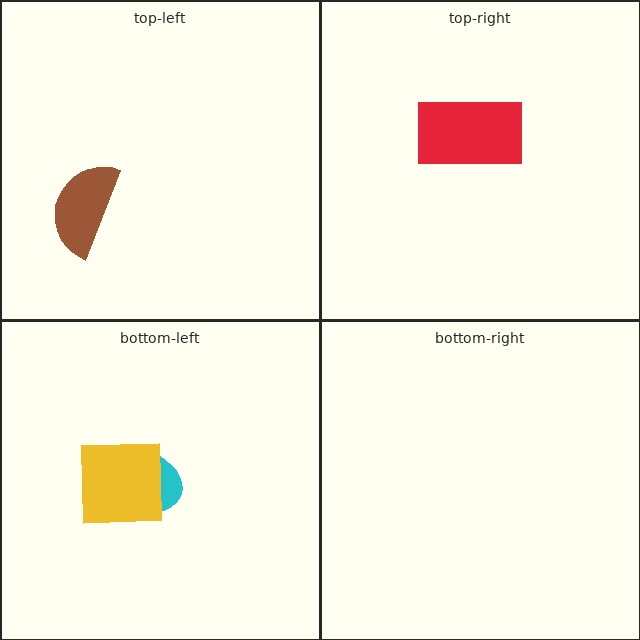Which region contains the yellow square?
The bottom-left region.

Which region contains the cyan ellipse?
The bottom-left region.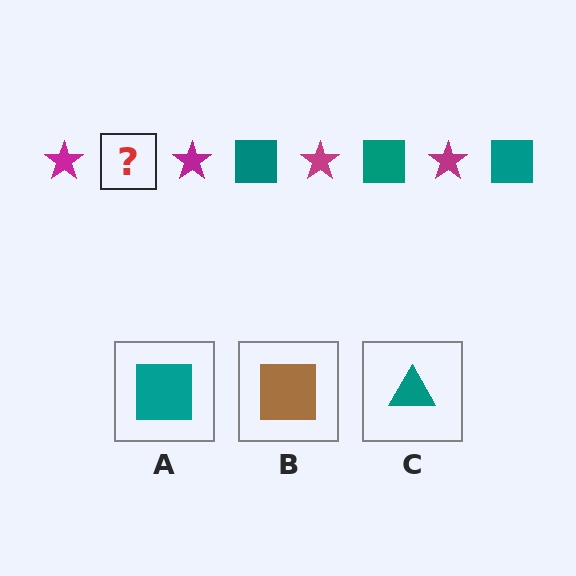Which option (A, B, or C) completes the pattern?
A.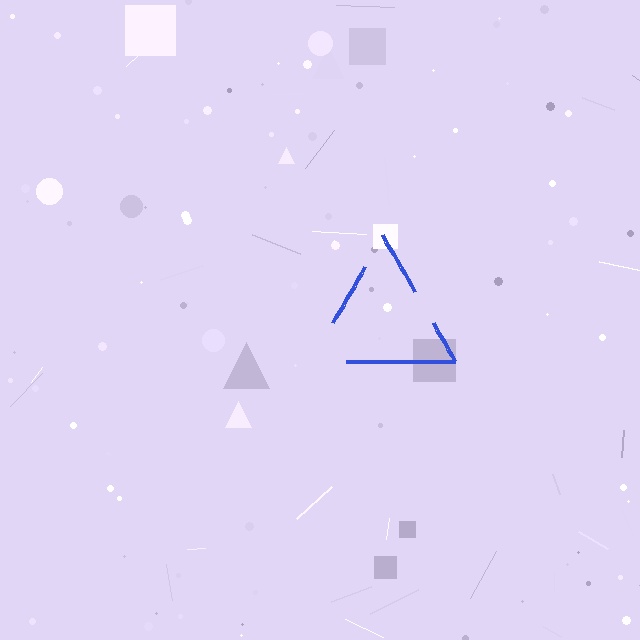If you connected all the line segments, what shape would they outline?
They would outline a triangle.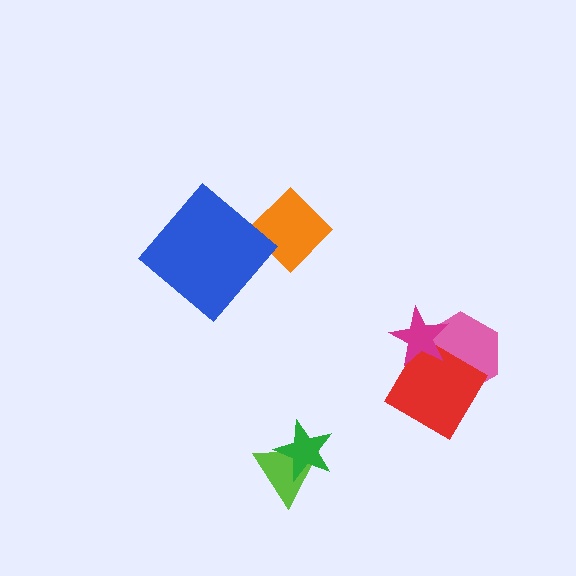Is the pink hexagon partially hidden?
Yes, it is partially covered by another shape.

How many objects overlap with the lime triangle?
1 object overlaps with the lime triangle.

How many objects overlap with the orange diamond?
0 objects overlap with the orange diamond.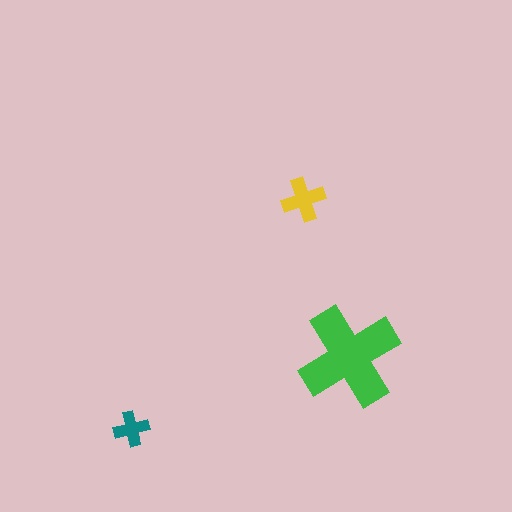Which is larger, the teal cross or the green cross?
The green one.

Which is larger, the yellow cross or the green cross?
The green one.